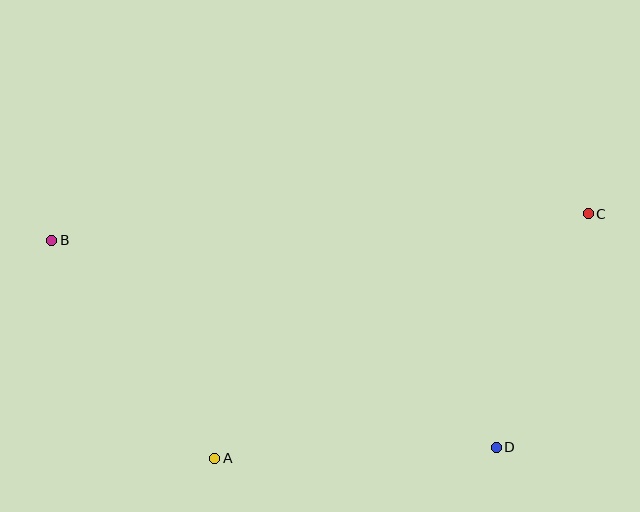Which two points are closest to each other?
Points C and D are closest to each other.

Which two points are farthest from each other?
Points B and C are farthest from each other.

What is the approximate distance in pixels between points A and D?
The distance between A and D is approximately 281 pixels.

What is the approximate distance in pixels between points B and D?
The distance between B and D is approximately 490 pixels.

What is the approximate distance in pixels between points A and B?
The distance between A and B is approximately 272 pixels.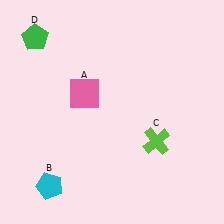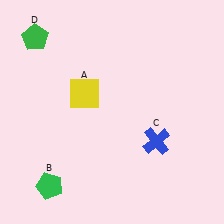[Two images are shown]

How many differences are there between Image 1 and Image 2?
There are 3 differences between the two images.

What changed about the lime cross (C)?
In Image 1, C is lime. In Image 2, it changed to blue.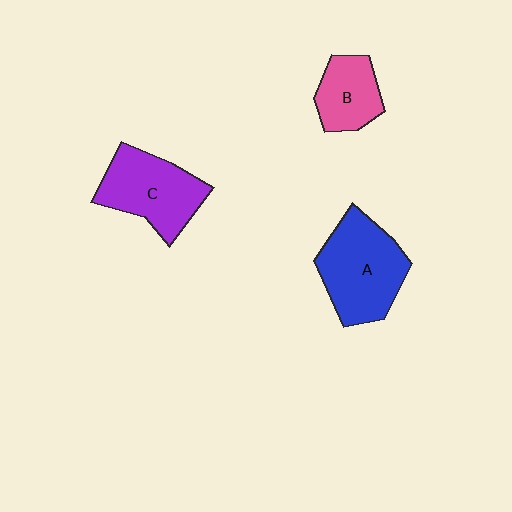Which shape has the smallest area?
Shape B (pink).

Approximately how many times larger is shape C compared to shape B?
Approximately 1.5 times.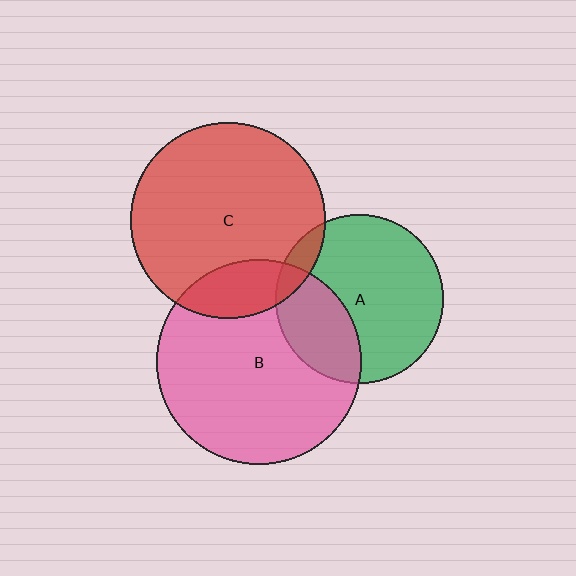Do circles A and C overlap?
Yes.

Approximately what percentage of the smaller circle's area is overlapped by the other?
Approximately 10%.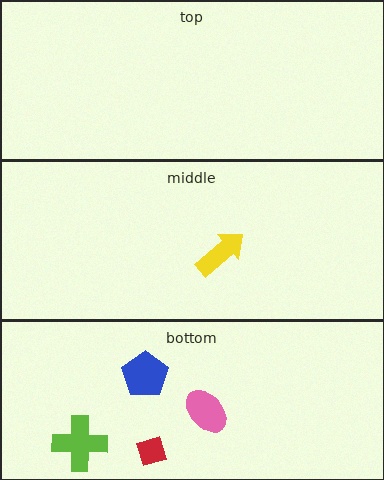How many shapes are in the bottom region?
4.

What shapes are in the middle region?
The yellow arrow.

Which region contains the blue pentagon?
The bottom region.